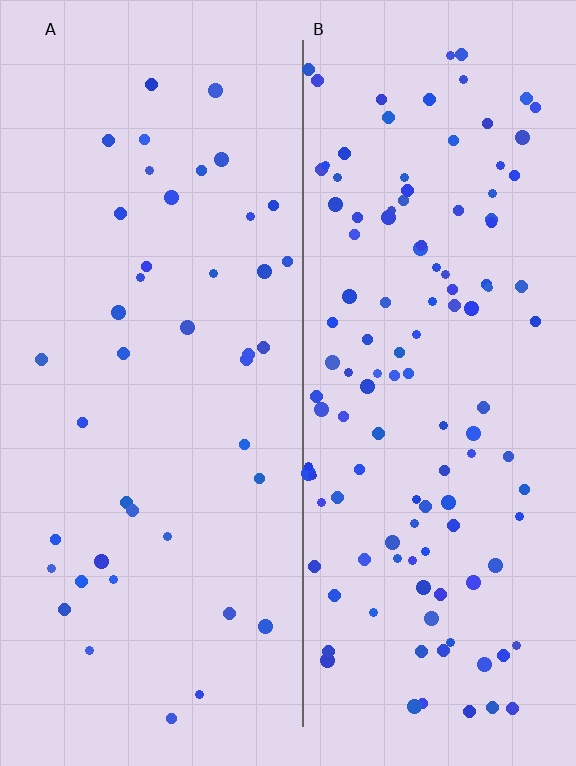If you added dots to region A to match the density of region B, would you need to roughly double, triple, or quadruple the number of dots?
Approximately triple.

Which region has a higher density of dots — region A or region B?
B (the right).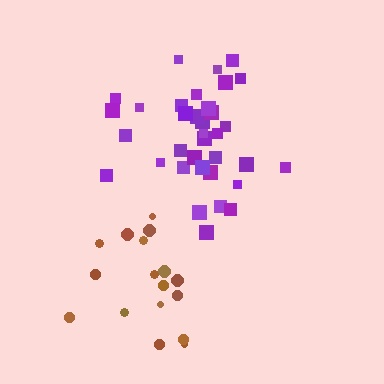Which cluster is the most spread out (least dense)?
Brown.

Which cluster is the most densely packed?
Purple.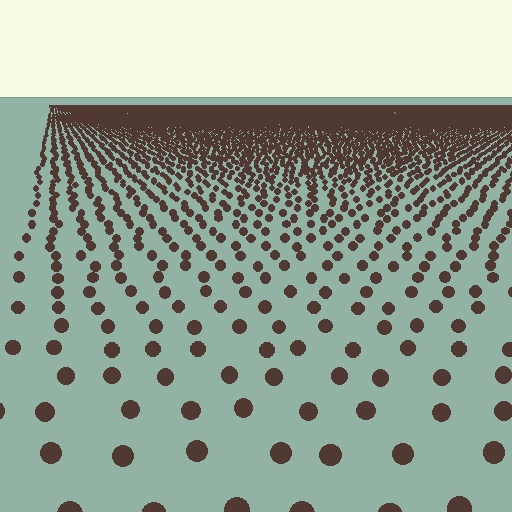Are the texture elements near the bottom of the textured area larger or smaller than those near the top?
Larger. Near the bottom, elements are closer to the viewer and appear at a bigger on-screen size.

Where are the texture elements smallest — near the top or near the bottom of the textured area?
Near the top.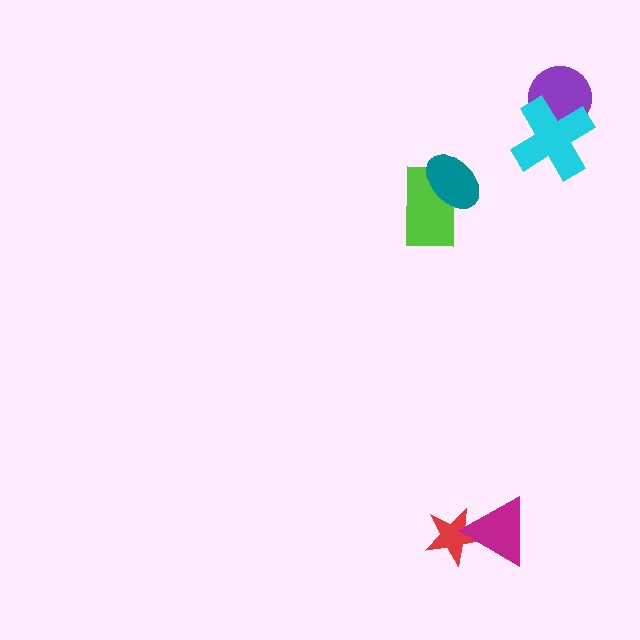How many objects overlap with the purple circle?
1 object overlaps with the purple circle.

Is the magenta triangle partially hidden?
No, no other shape covers it.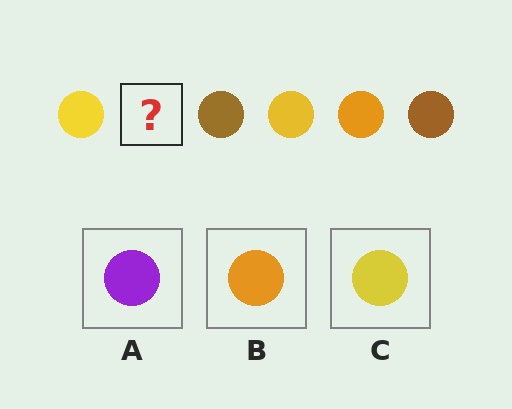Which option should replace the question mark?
Option B.